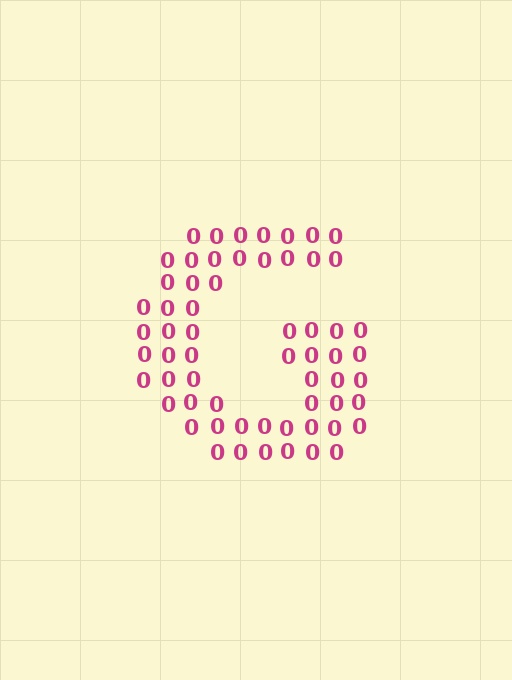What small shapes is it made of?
It is made of small digit 0's.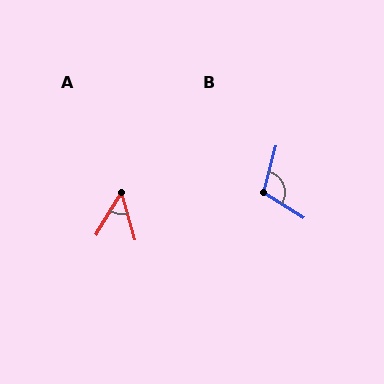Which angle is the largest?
B, at approximately 107 degrees.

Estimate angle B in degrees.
Approximately 107 degrees.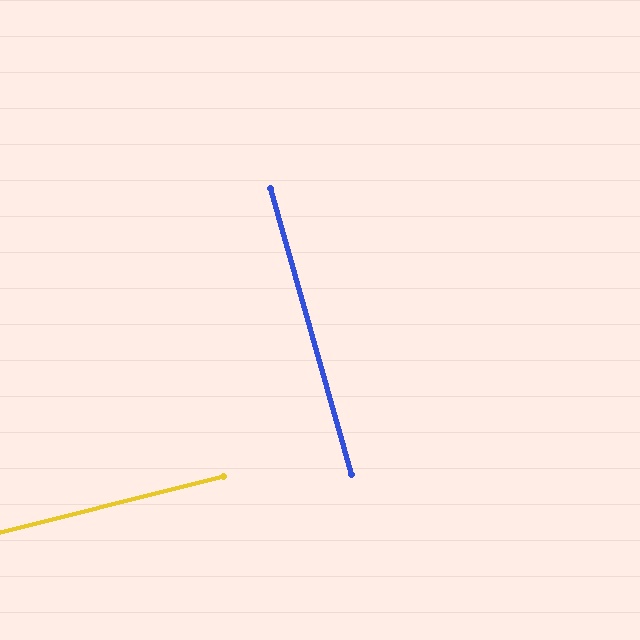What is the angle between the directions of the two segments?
Approximately 88 degrees.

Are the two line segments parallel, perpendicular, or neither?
Perpendicular — they meet at approximately 88°.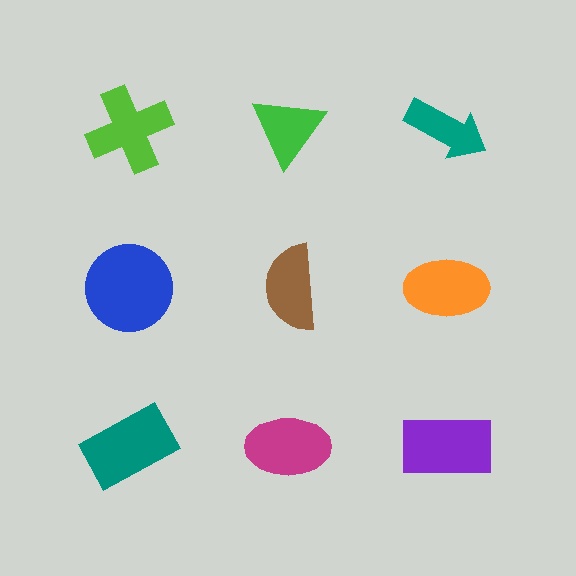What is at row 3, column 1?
A teal rectangle.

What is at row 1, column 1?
A lime cross.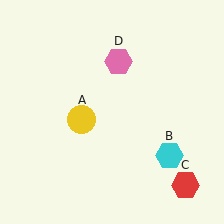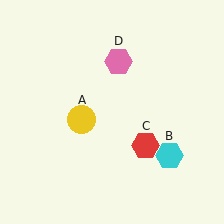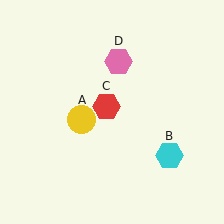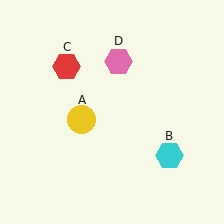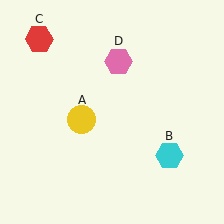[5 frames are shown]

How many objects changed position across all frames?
1 object changed position: red hexagon (object C).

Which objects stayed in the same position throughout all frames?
Yellow circle (object A) and cyan hexagon (object B) and pink hexagon (object D) remained stationary.